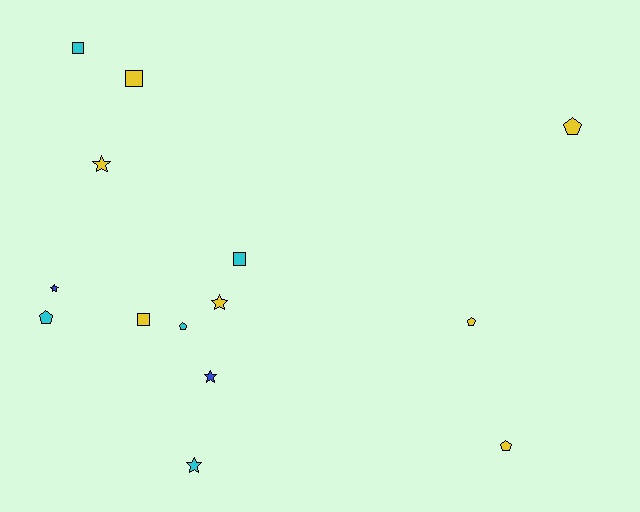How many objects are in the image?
There are 14 objects.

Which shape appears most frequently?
Star, with 5 objects.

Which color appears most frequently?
Yellow, with 7 objects.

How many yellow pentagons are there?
There are 3 yellow pentagons.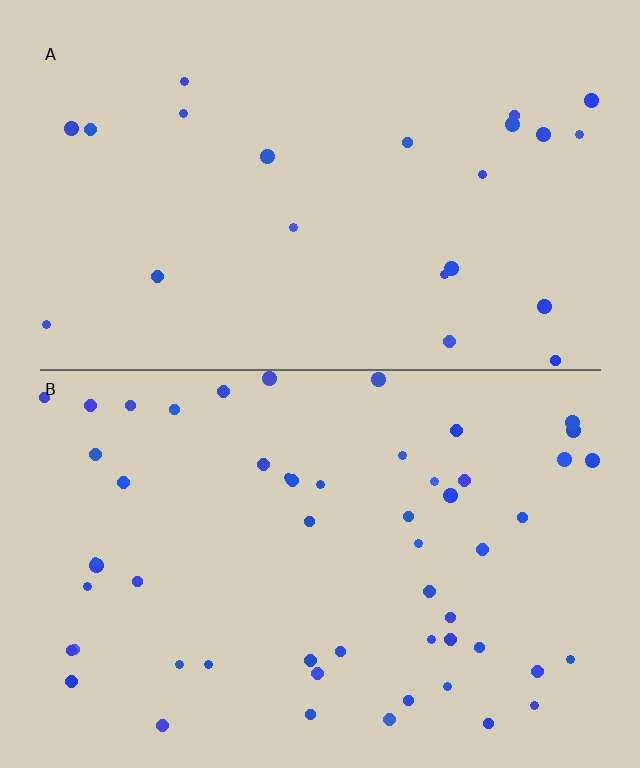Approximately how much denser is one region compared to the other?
Approximately 2.4× — region B over region A.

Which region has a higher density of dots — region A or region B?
B (the bottom).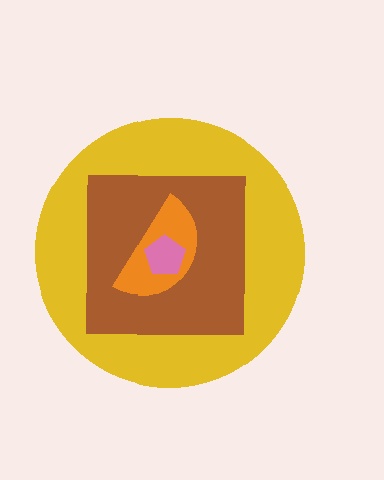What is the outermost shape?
The yellow circle.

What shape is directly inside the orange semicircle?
The pink pentagon.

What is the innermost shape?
The pink pentagon.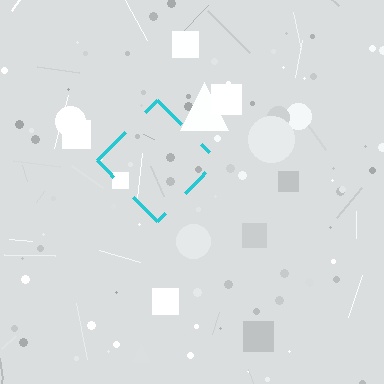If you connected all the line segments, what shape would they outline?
They would outline a diamond.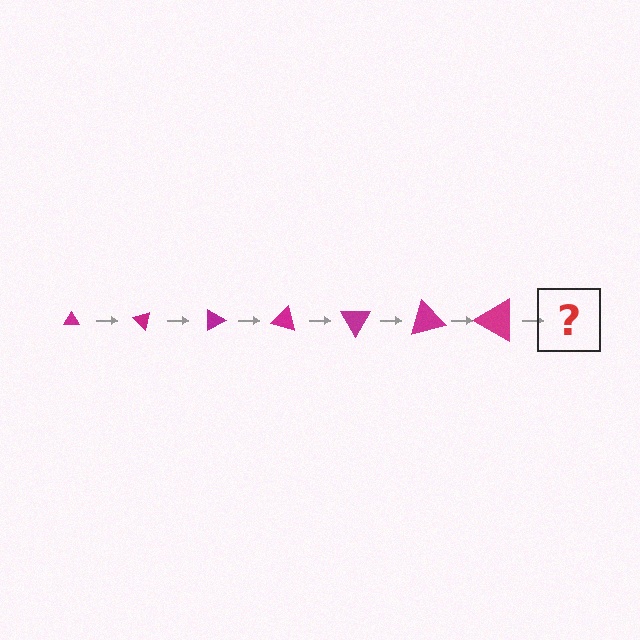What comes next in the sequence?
The next element should be a triangle, larger than the previous one and rotated 315 degrees from the start.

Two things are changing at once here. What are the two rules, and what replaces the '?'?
The two rules are that the triangle grows larger each step and it rotates 45 degrees each step. The '?' should be a triangle, larger than the previous one and rotated 315 degrees from the start.